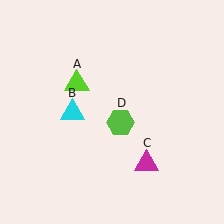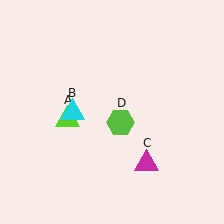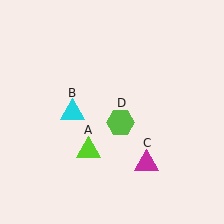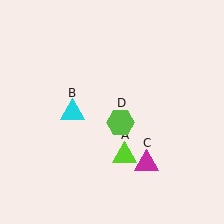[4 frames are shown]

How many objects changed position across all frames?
1 object changed position: lime triangle (object A).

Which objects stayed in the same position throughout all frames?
Cyan triangle (object B) and magenta triangle (object C) and lime hexagon (object D) remained stationary.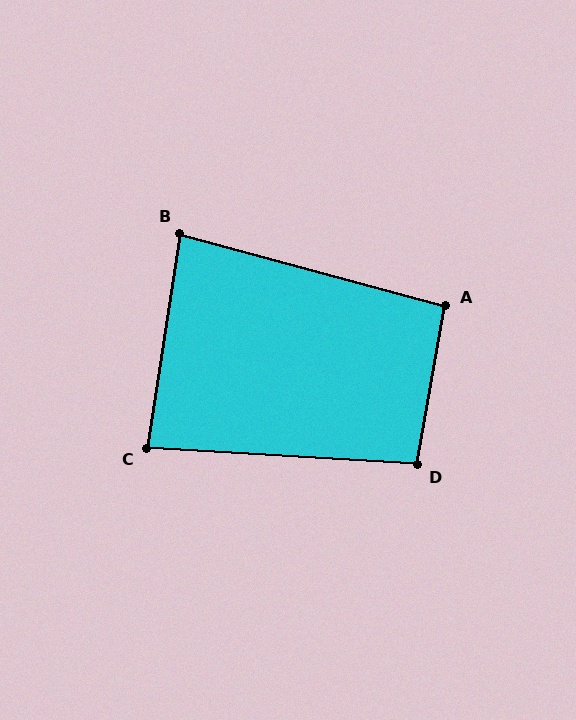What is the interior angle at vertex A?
Approximately 95 degrees (obtuse).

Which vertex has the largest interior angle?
D, at approximately 96 degrees.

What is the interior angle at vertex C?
Approximately 85 degrees (acute).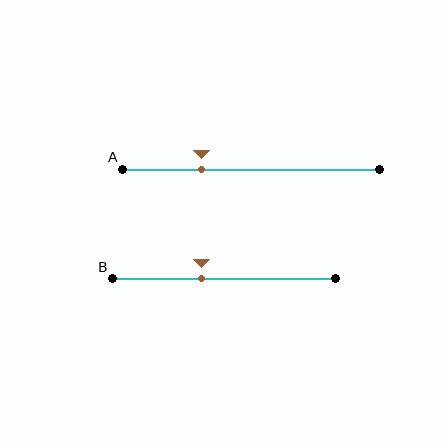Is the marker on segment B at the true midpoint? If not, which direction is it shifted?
No, the marker on segment B is shifted to the left by about 10% of the segment length.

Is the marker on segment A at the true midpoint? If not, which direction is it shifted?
No, the marker on segment A is shifted to the left by about 19% of the segment length.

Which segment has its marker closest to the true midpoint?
Segment B has its marker closest to the true midpoint.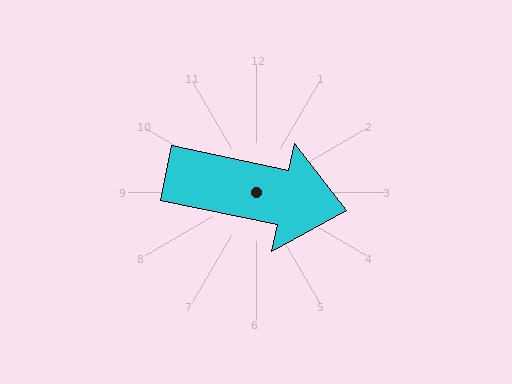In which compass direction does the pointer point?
East.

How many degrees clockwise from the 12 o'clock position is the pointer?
Approximately 102 degrees.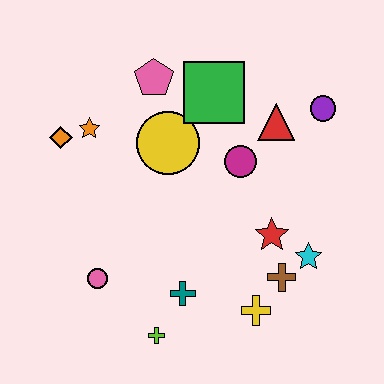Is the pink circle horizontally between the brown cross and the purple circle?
No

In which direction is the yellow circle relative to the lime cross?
The yellow circle is above the lime cross.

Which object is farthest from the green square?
The lime cross is farthest from the green square.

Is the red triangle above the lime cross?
Yes